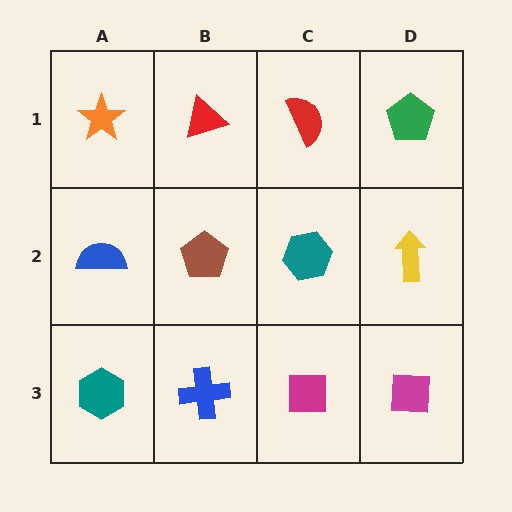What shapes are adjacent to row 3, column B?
A brown pentagon (row 2, column B), a teal hexagon (row 3, column A), a magenta square (row 3, column C).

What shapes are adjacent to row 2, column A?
An orange star (row 1, column A), a teal hexagon (row 3, column A), a brown pentagon (row 2, column B).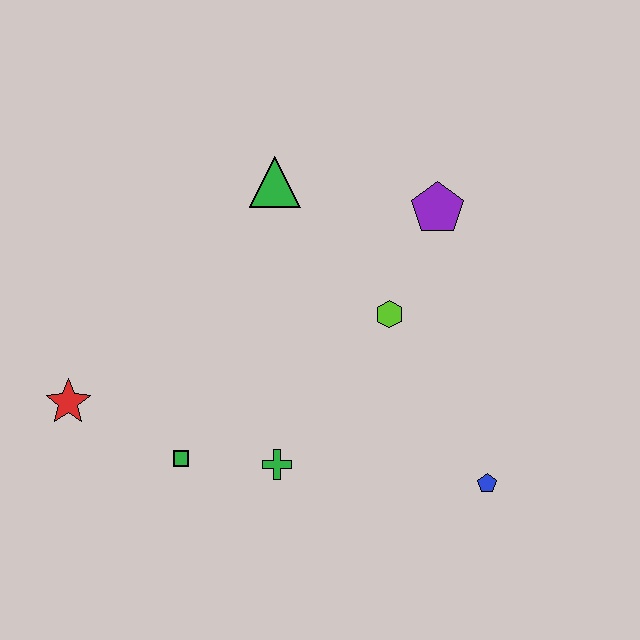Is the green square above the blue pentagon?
Yes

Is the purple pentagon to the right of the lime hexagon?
Yes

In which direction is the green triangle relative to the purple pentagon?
The green triangle is to the left of the purple pentagon.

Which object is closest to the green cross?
The green square is closest to the green cross.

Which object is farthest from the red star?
The blue pentagon is farthest from the red star.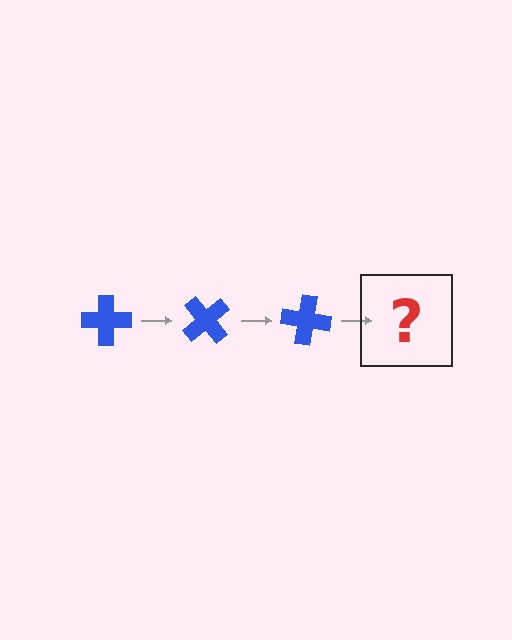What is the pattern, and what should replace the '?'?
The pattern is that the cross rotates 50 degrees each step. The '?' should be a blue cross rotated 150 degrees.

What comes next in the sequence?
The next element should be a blue cross rotated 150 degrees.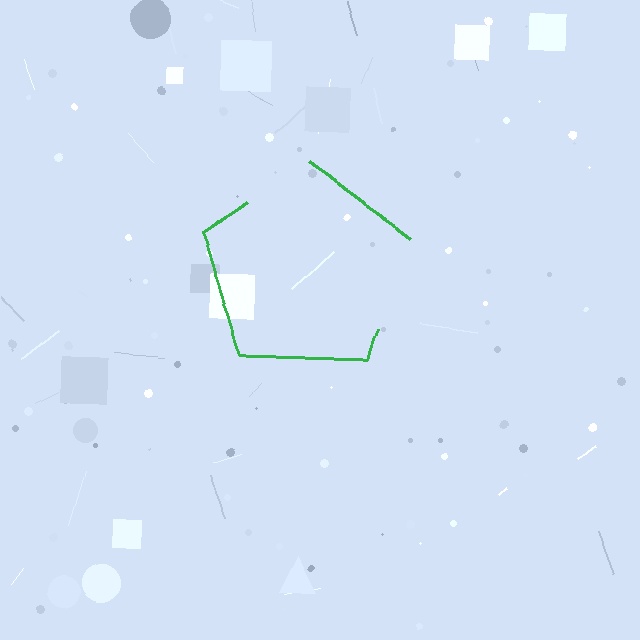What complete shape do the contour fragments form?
The contour fragments form a pentagon.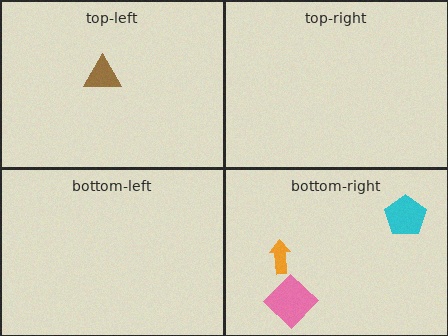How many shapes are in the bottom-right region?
3.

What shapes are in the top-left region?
The brown triangle.